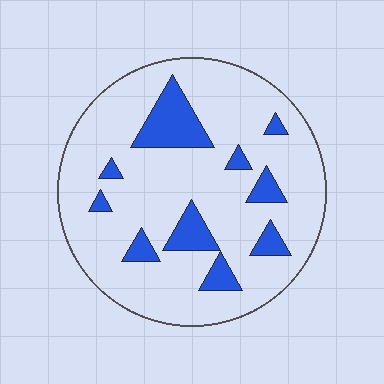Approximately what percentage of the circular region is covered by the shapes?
Approximately 15%.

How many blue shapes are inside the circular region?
10.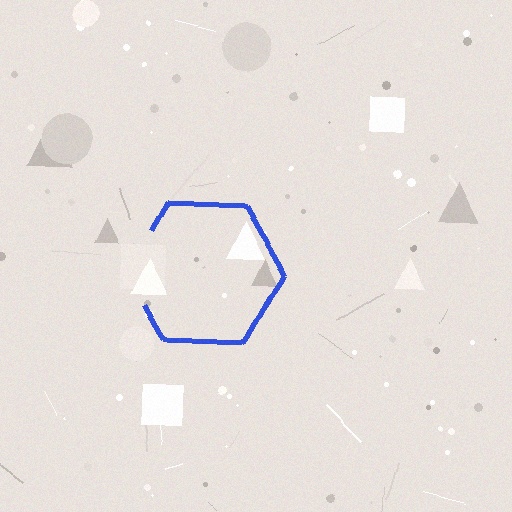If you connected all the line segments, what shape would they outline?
They would outline a hexagon.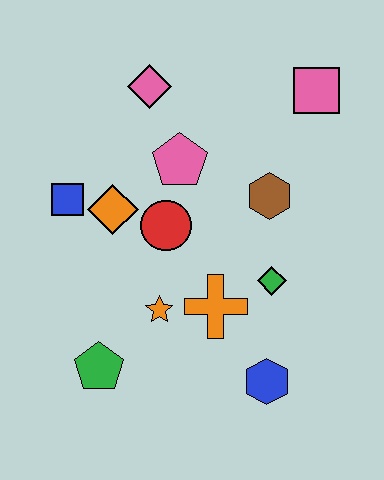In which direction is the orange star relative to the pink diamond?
The orange star is below the pink diamond.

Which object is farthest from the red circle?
The pink square is farthest from the red circle.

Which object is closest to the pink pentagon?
The red circle is closest to the pink pentagon.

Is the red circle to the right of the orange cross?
No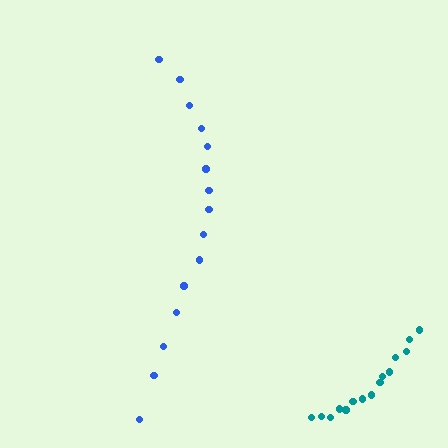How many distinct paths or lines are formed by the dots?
There are 2 distinct paths.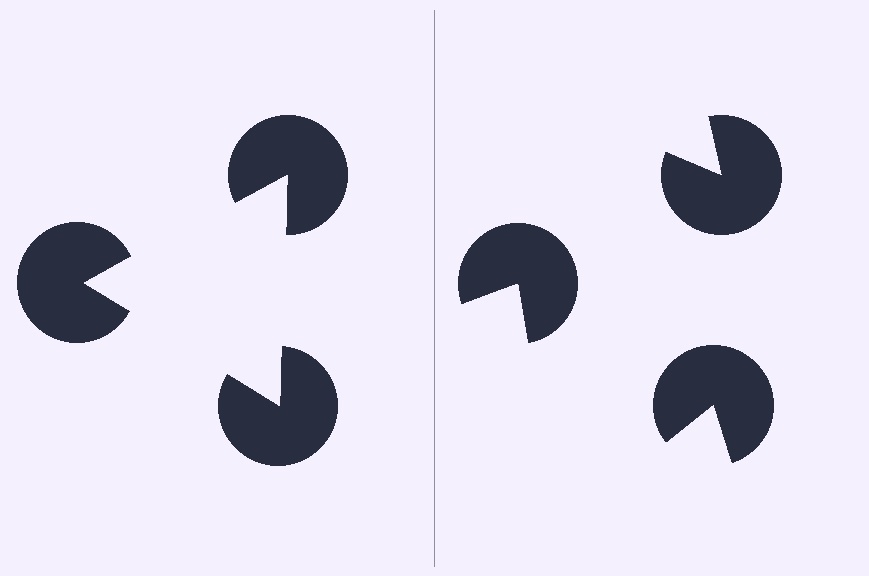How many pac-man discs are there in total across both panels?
6 — 3 on each side.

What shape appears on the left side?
An illusory triangle.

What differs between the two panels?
The pac-man discs are positioned identically on both sides; only the wedge orientations differ. On the left they align to a triangle; on the right they are misaligned.